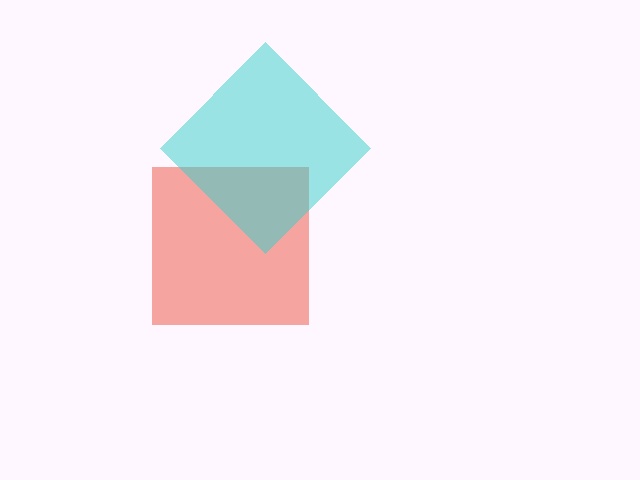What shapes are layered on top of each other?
The layered shapes are: a red square, a cyan diamond.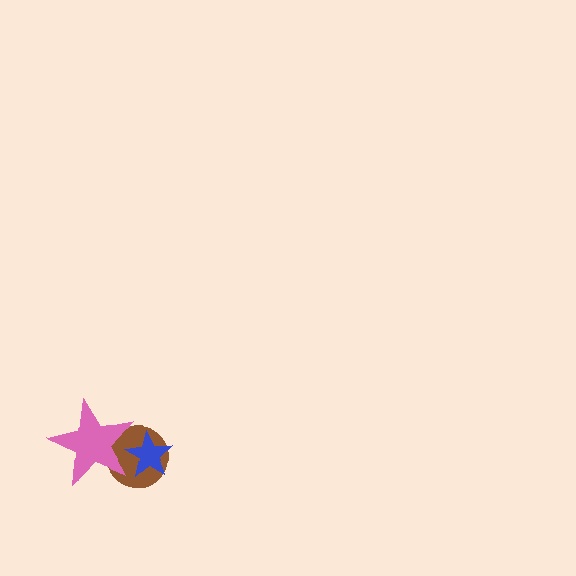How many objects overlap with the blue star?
2 objects overlap with the blue star.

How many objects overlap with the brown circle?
2 objects overlap with the brown circle.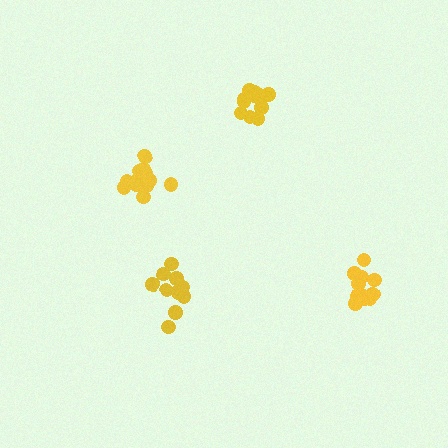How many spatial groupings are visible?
There are 4 spatial groupings.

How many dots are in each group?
Group 1: 16 dots, Group 2: 13 dots, Group 3: 10 dots, Group 4: 11 dots (50 total).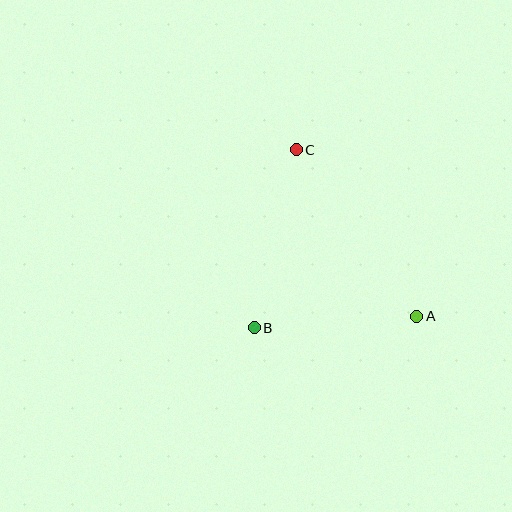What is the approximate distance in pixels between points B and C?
The distance between B and C is approximately 183 pixels.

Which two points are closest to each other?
Points A and B are closest to each other.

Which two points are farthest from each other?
Points A and C are farthest from each other.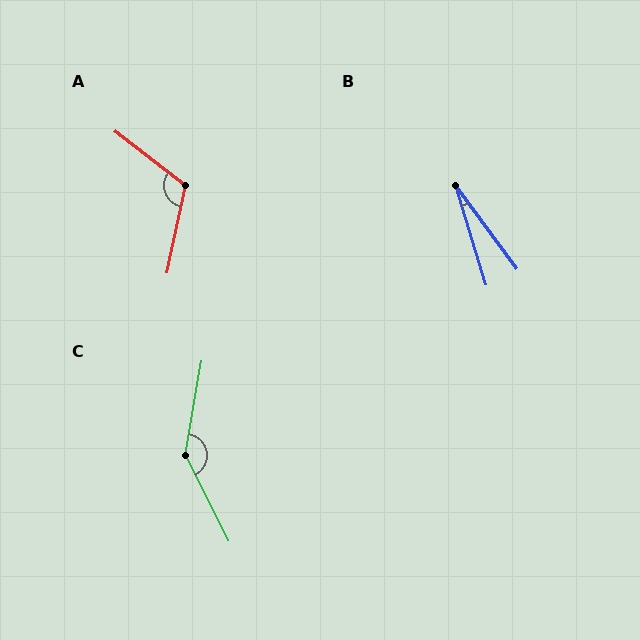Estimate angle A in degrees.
Approximately 116 degrees.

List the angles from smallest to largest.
B (20°), A (116°), C (144°).